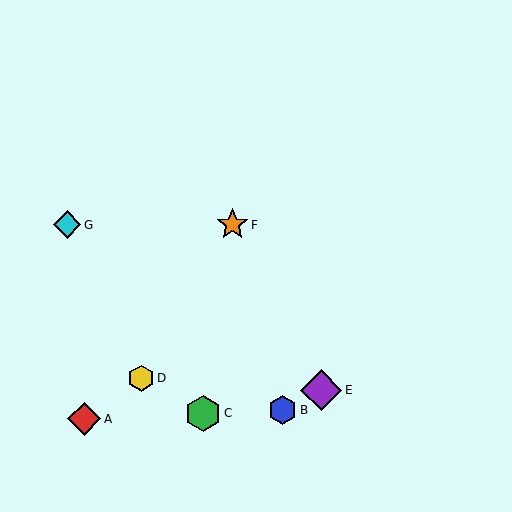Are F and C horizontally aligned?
No, F is at y≈225 and C is at y≈413.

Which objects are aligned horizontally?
Objects F, G are aligned horizontally.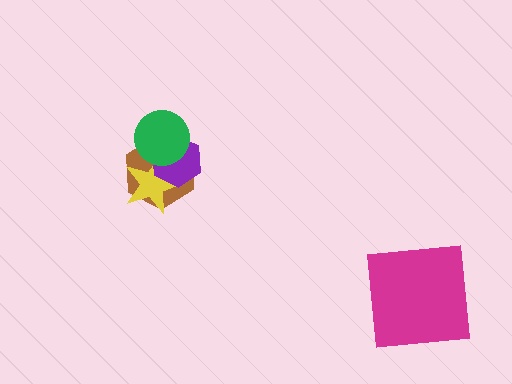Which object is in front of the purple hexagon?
The green circle is in front of the purple hexagon.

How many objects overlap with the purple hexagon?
3 objects overlap with the purple hexagon.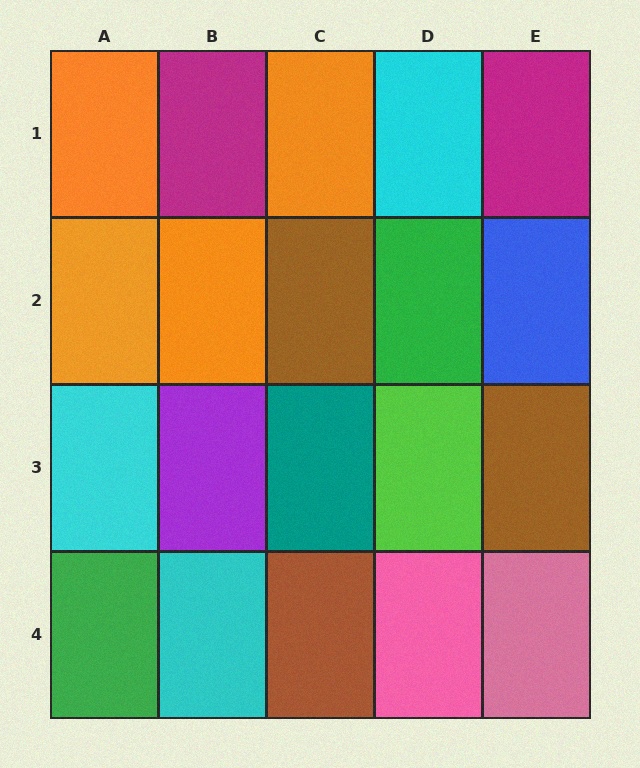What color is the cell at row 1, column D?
Cyan.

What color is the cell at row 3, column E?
Brown.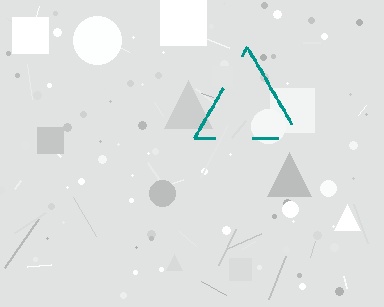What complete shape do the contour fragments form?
The contour fragments form a triangle.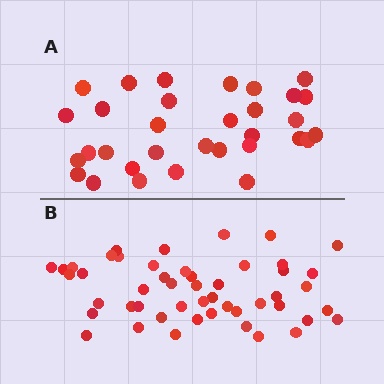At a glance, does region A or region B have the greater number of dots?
Region B (the bottom region) has more dots.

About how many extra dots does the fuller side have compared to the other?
Region B has approximately 15 more dots than region A.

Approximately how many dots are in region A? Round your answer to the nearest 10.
About 30 dots. (The exact count is 32, which rounds to 30.)